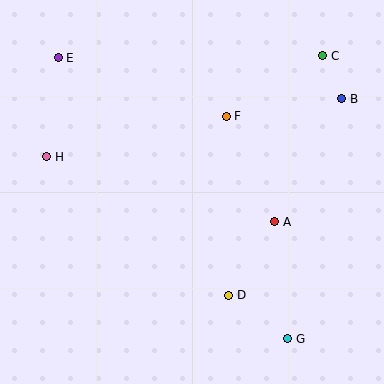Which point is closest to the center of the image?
Point F at (226, 116) is closest to the center.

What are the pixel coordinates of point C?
Point C is at (323, 56).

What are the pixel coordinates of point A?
Point A is at (275, 222).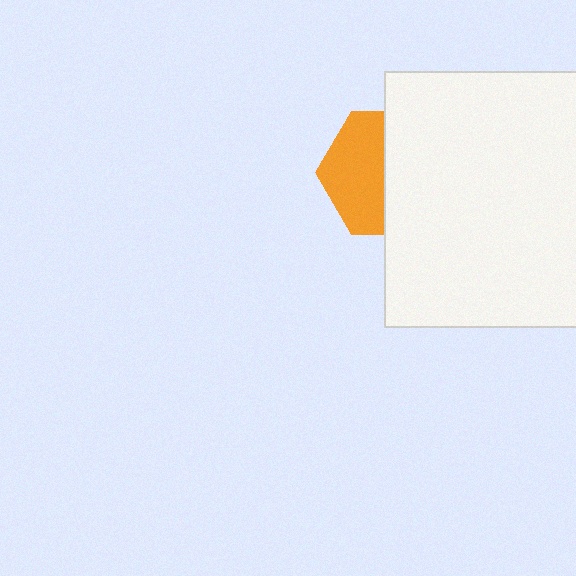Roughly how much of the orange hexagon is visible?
About half of it is visible (roughly 47%).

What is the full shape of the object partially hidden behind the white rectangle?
The partially hidden object is an orange hexagon.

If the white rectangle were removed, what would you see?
You would see the complete orange hexagon.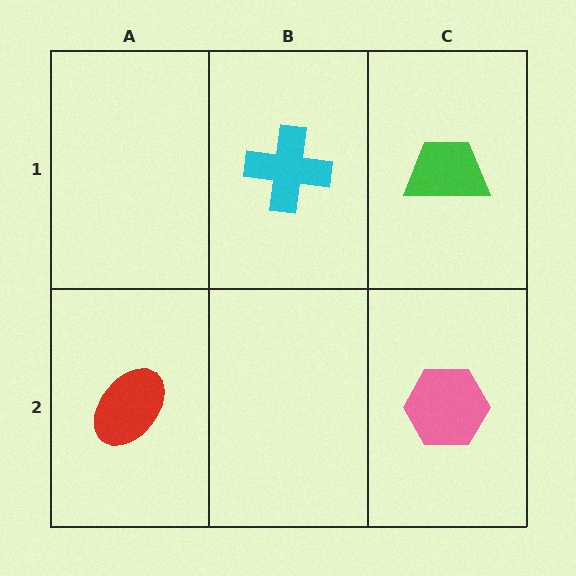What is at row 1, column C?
A green trapezoid.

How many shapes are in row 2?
2 shapes.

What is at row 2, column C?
A pink hexagon.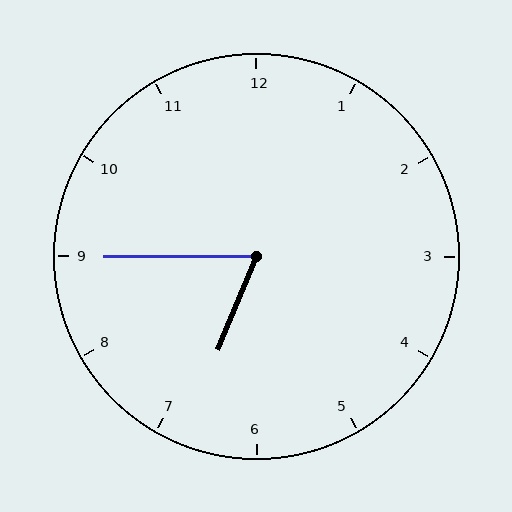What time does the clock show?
6:45.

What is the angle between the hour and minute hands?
Approximately 68 degrees.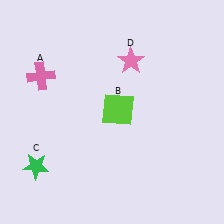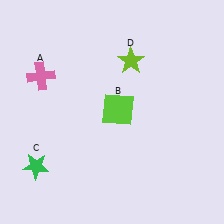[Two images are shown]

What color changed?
The star (D) changed from pink in Image 1 to lime in Image 2.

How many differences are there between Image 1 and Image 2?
There is 1 difference between the two images.